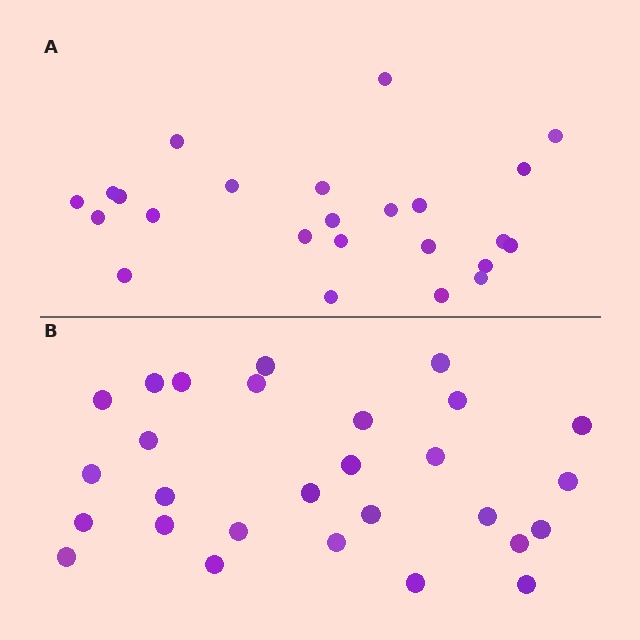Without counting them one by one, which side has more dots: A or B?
Region B (the bottom region) has more dots.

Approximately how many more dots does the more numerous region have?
Region B has about 4 more dots than region A.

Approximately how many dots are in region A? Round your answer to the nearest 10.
About 20 dots. (The exact count is 24, which rounds to 20.)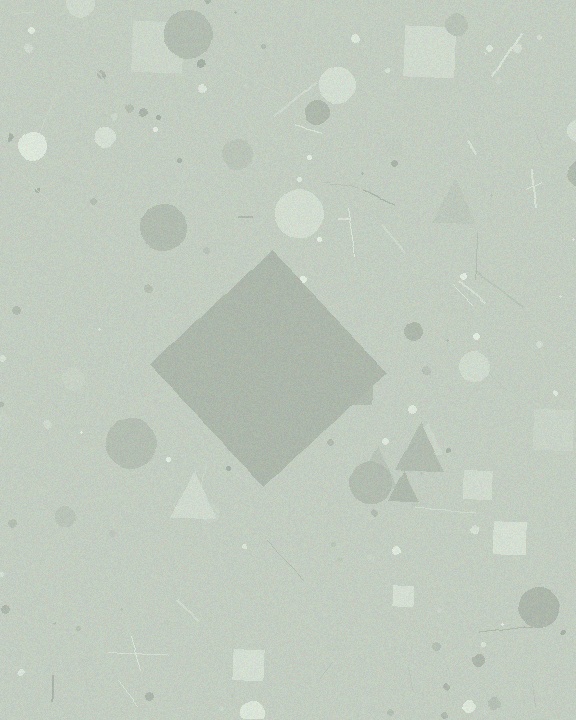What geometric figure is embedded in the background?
A diamond is embedded in the background.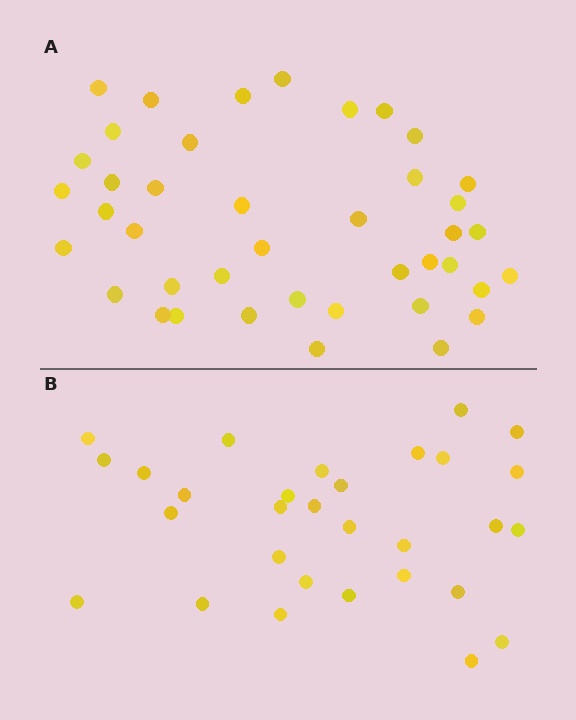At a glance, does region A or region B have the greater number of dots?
Region A (the top region) has more dots.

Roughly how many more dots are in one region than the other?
Region A has roughly 12 or so more dots than region B.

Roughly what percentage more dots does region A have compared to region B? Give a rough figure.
About 35% more.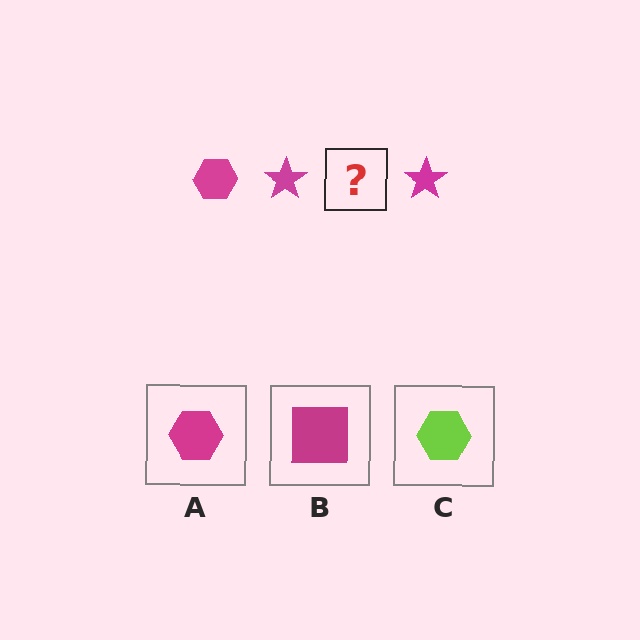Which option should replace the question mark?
Option A.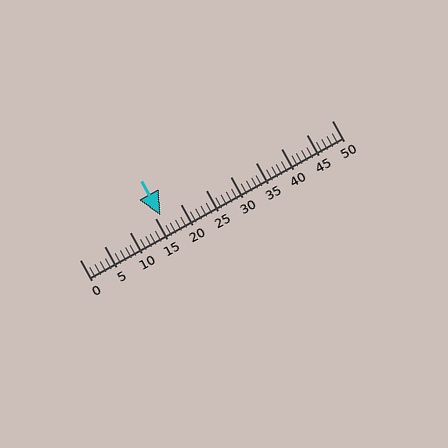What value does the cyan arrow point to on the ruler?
The cyan arrow points to approximately 16.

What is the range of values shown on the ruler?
The ruler shows values from 0 to 50.